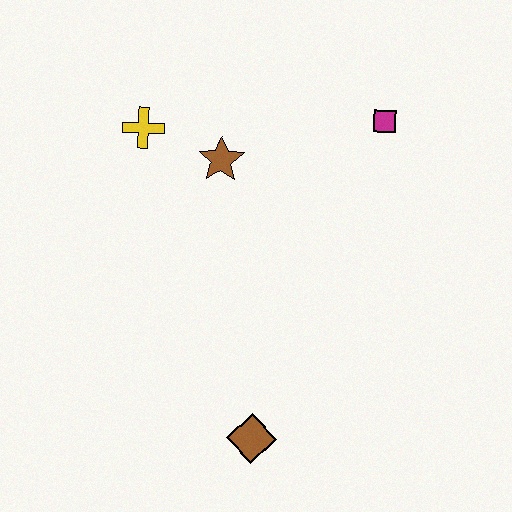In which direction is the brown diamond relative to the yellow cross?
The brown diamond is below the yellow cross.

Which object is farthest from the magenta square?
The brown diamond is farthest from the magenta square.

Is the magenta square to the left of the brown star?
No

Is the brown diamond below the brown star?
Yes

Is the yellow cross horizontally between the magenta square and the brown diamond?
No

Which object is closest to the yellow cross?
The brown star is closest to the yellow cross.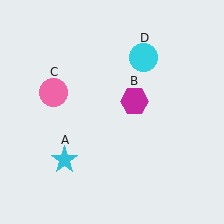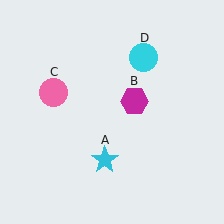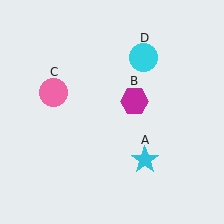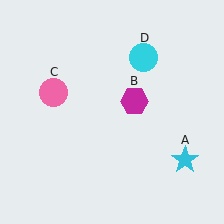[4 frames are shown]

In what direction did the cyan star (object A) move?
The cyan star (object A) moved right.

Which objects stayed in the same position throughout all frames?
Magenta hexagon (object B) and pink circle (object C) and cyan circle (object D) remained stationary.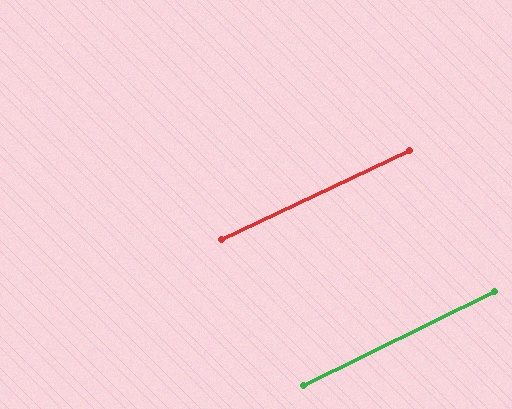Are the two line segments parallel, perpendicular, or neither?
Parallel — their directions differ by only 1.0°.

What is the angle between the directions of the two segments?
Approximately 1 degree.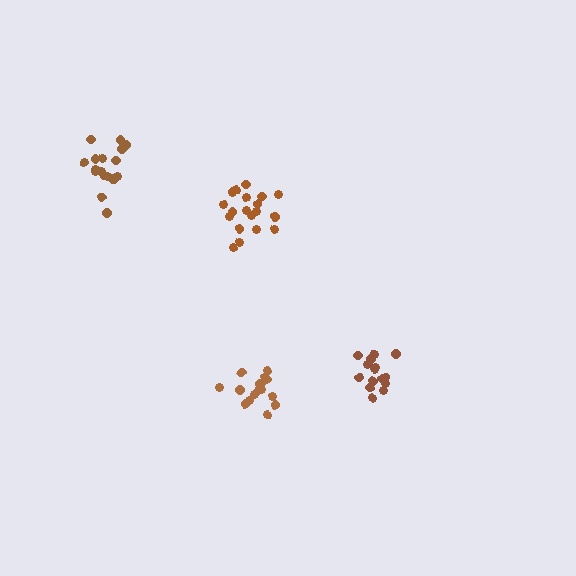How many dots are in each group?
Group 1: 17 dots, Group 2: 15 dots, Group 3: 18 dots, Group 4: 20 dots (70 total).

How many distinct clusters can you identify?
There are 4 distinct clusters.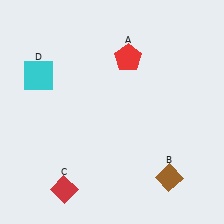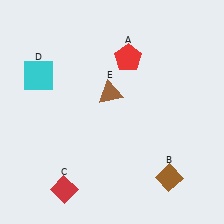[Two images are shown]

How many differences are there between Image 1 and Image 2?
There is 1 difference between the two images.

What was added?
A brown triangle (E) was added in Image 2.